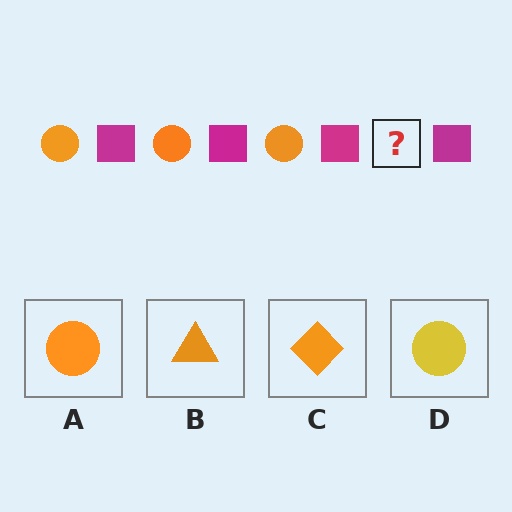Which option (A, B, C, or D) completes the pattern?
A.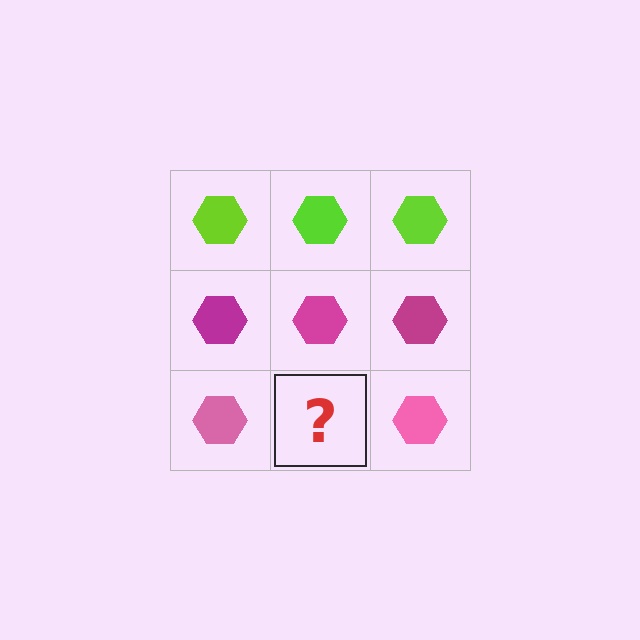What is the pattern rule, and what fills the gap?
The rule is that each row has a consistent color. The gap should be filled with a pink hexagon.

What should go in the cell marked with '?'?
The missing cell should contain a pink hexagon.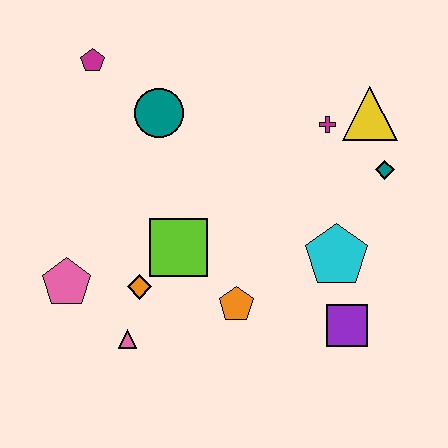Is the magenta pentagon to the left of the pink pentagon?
No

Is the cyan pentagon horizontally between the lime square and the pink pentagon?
No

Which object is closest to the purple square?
The cyan pentagon is closest to the purple square.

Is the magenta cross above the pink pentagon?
Yes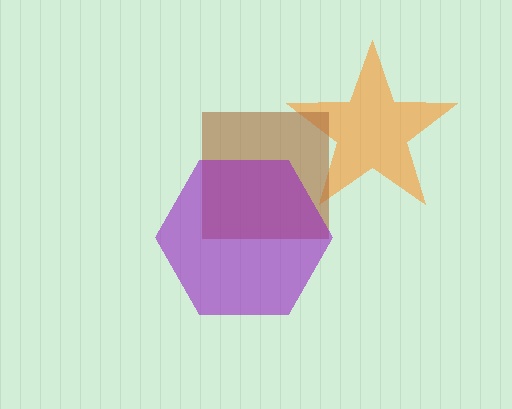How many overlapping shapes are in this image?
There are 3 overlapping shapes in the image.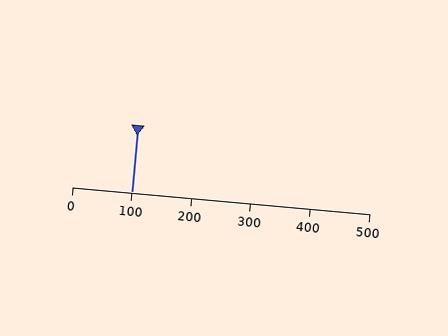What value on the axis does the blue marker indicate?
The marker indicates approximately 100.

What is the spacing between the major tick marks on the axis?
The major ticks are spaced 100 apart.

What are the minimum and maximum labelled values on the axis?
The axis runs from 0 to 500.